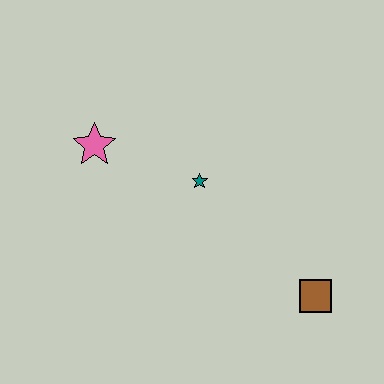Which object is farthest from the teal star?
The brown square is farthest from the teal star.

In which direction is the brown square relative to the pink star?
The brown square is to the right of the pink star.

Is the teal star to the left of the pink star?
No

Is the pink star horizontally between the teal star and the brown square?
No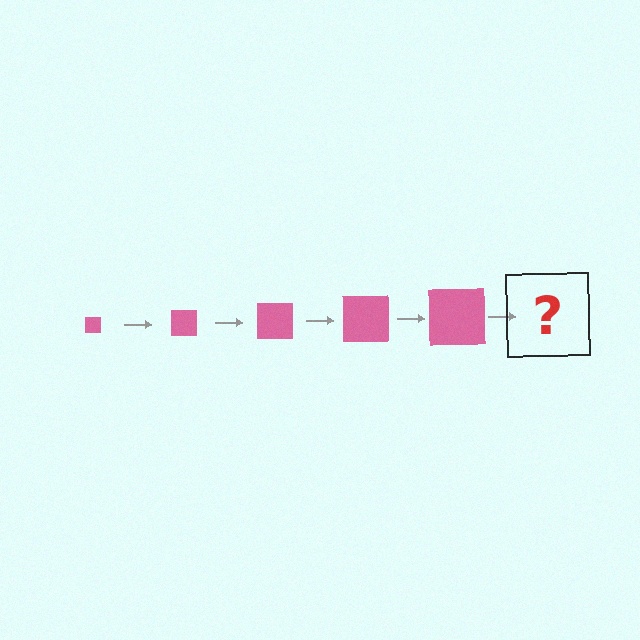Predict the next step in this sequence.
The next step is a pink square, larger than the previous one.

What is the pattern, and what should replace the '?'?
The pattern is that the square gets progressively larger each step. The '?' should be a pink square, larger than the previous one.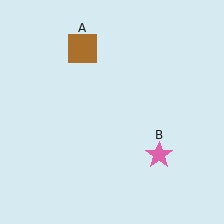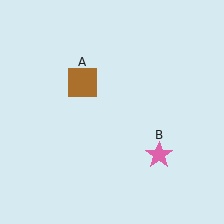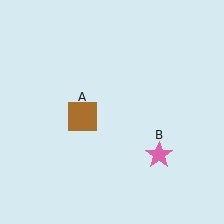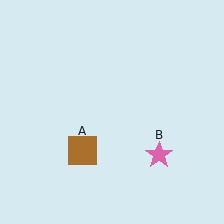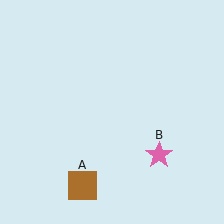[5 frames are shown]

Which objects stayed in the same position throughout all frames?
Pink star (object B) remained stationary.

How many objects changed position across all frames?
1 object changed position: brown square (object A).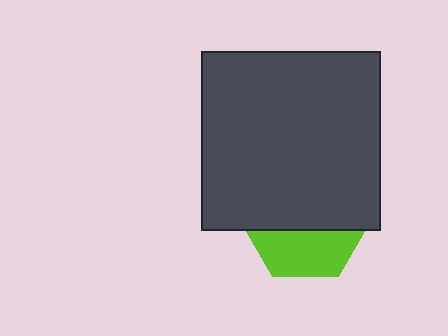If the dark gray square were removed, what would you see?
You would see the complete lime hexagon.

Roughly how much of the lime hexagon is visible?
A small part of it is visible (roughly 37%).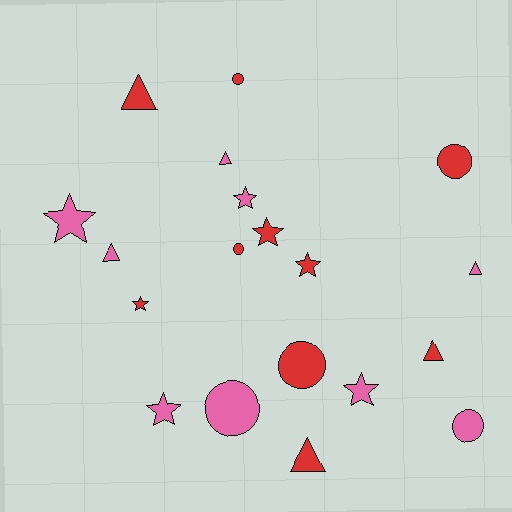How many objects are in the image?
There are 19 objects.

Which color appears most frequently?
Red, with 10 objects.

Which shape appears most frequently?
Star, with 7 objects.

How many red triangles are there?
There are 3 red triangles.